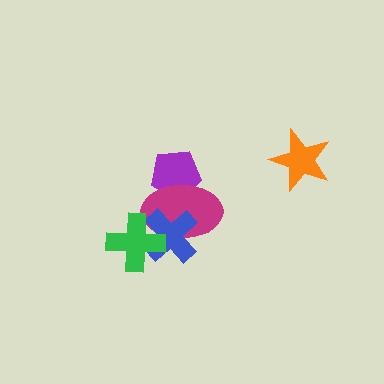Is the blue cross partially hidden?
Yes, it is partially covered by another shape.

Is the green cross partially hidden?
No, no other shape covers it.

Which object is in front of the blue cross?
The green cross is in front of the blue cross.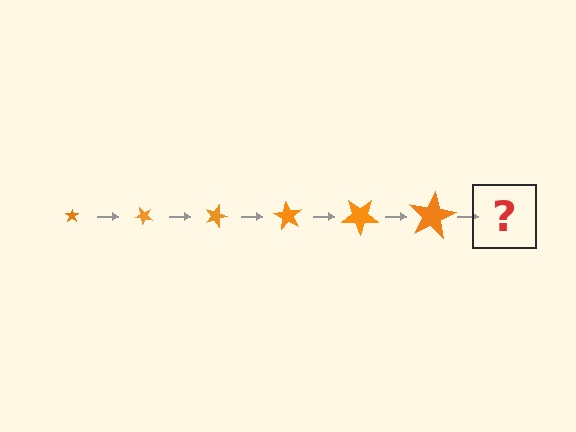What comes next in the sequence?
The next element should be a star, larger than the previous one and rotated 270 degrees from the start.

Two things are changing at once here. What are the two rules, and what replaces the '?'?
The two rules are that the star grows larger each step and it rotates 45 degrees each step. The '?' should be a star, larger than the previous one and rotated 270 degrees from the start.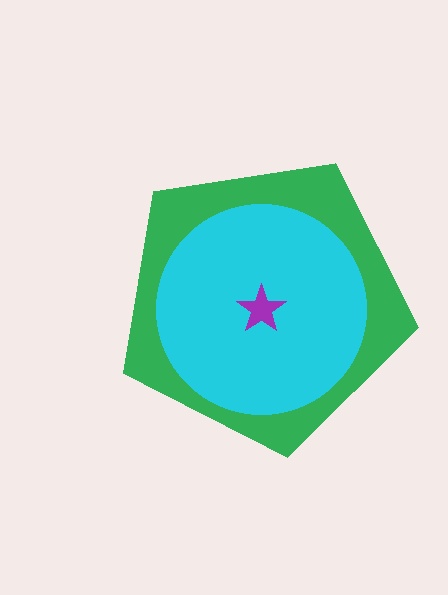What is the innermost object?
The purple star.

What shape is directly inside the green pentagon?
The cyan circle.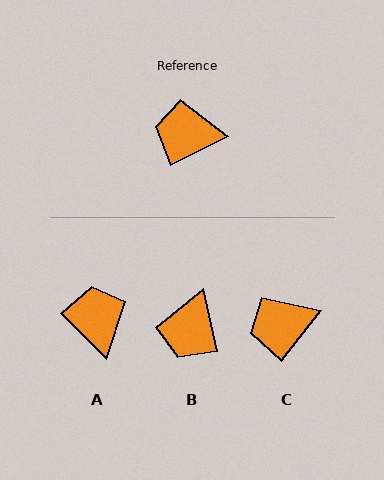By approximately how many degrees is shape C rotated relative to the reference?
Approximately 26 degrees counter-clockwise.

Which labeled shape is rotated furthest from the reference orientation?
B, about 77 degrees away.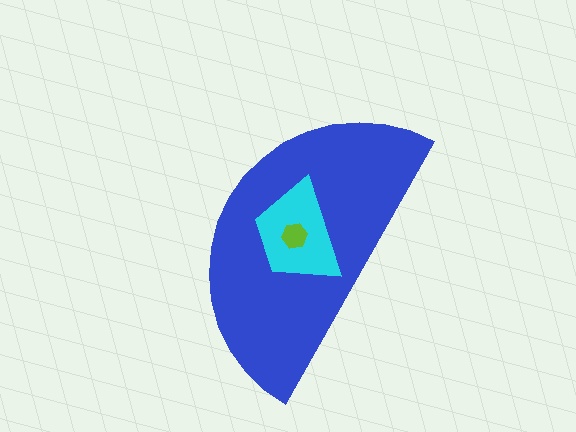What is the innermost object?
The lime hexagon.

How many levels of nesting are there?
3.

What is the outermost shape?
The blue semicircle.